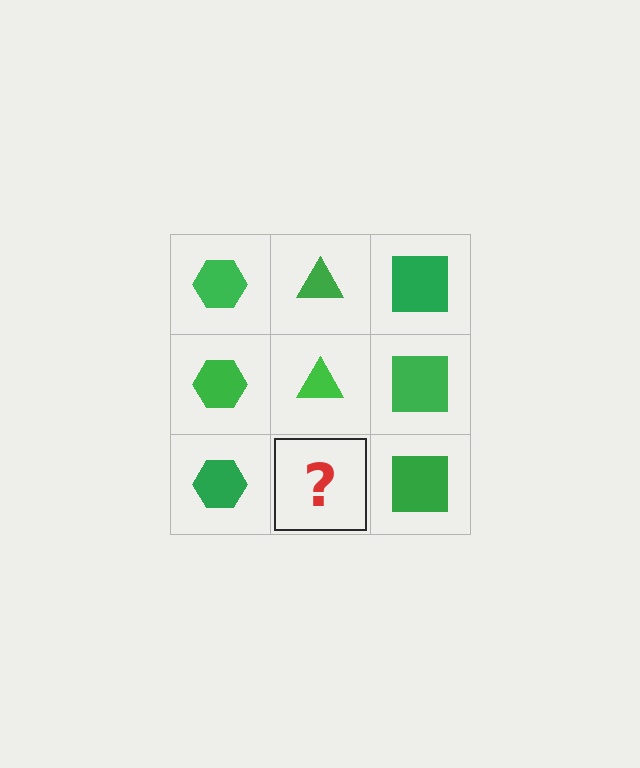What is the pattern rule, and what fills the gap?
The rule is that each column has a consistent shape. The gap should be filled with a green triangle.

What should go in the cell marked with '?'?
The missing cell should contain a green triangle.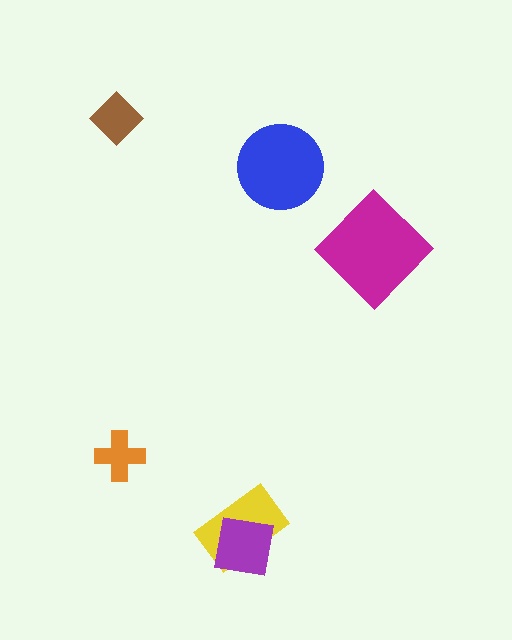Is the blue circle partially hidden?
No, no other shape covers it.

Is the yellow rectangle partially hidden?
Yes, it is partially covered by another shape.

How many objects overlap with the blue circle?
0 objects overlap with the blue circle.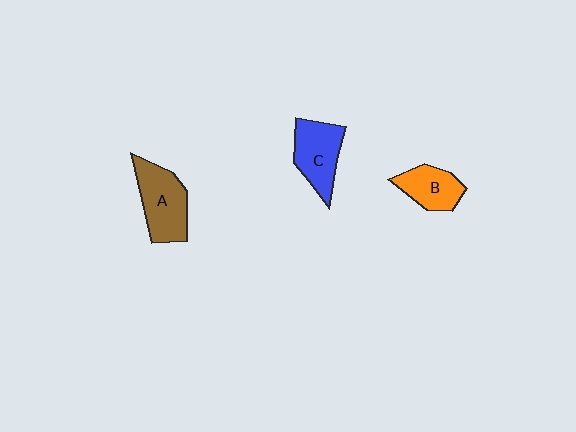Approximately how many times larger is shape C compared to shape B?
Approximately 1.3 times.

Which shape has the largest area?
Shape A (brown).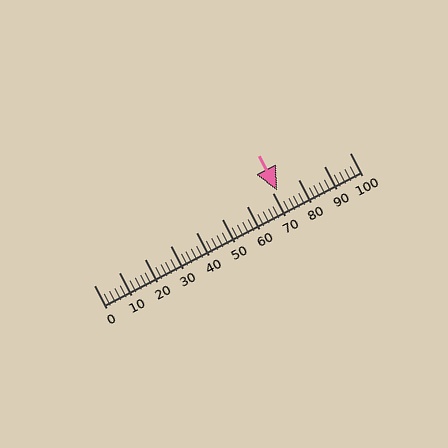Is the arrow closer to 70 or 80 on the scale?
The arrow is closer to 70.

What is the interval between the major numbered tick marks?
The major tick marks are spaced 10 units apart.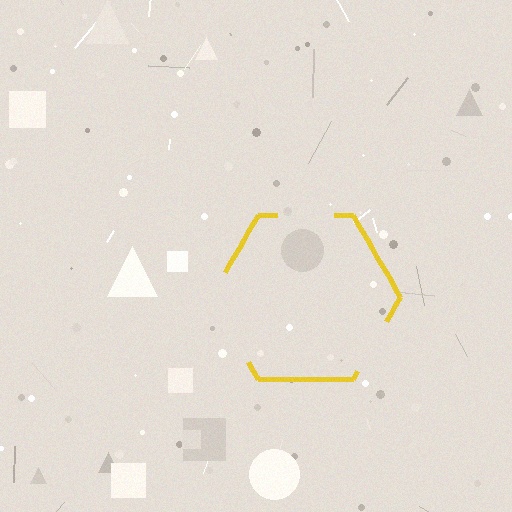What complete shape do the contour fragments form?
The contour fragments form a hexagon.